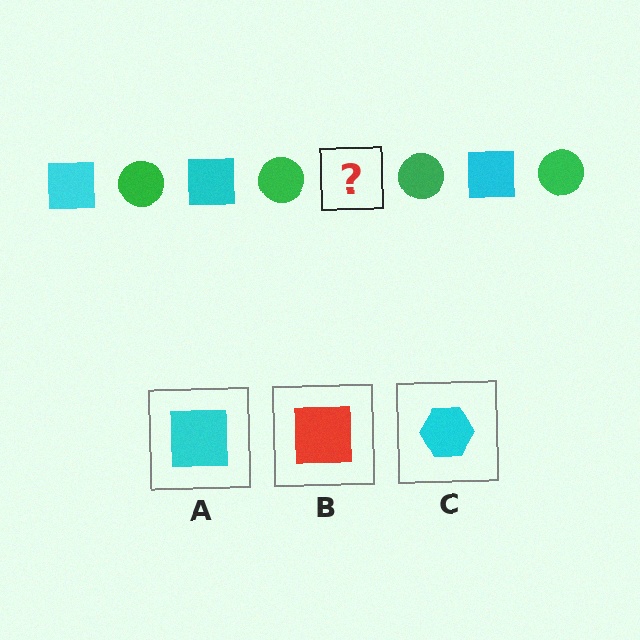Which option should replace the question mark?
Option A.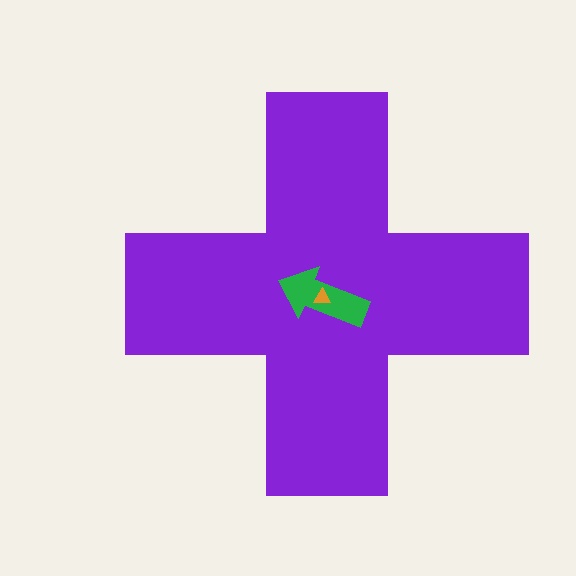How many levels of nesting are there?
3.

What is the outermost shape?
The purple cross.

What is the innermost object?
The orange triangle.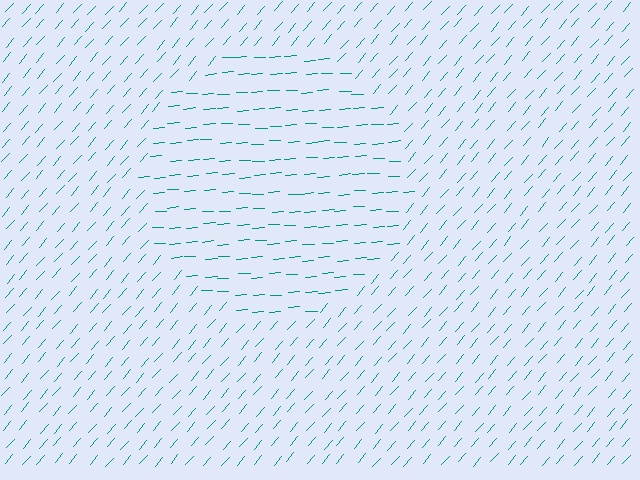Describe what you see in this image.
The image is filled with small teal line segments. A circle region in the image has lines oriented differently from the surrounding lines, creating a visible texture boundary.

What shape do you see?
I see a circle.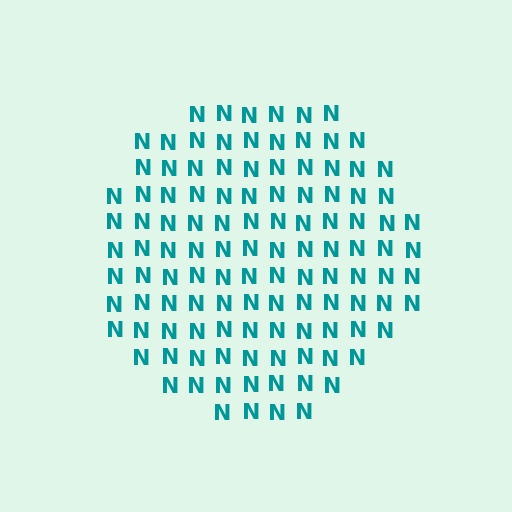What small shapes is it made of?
It is made of small letter N's.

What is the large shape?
The large shape is a circle.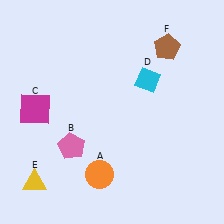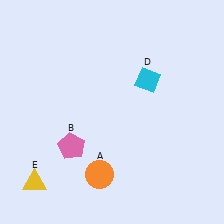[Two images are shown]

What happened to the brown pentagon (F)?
The brown pentagon (F) was removed in Image 2. It was in the top-right area of Image 1.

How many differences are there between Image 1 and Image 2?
There are 2 differences between the two images.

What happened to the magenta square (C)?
The magenta square (C) was removed in Image 2. It was in the top-left area of Image 1.